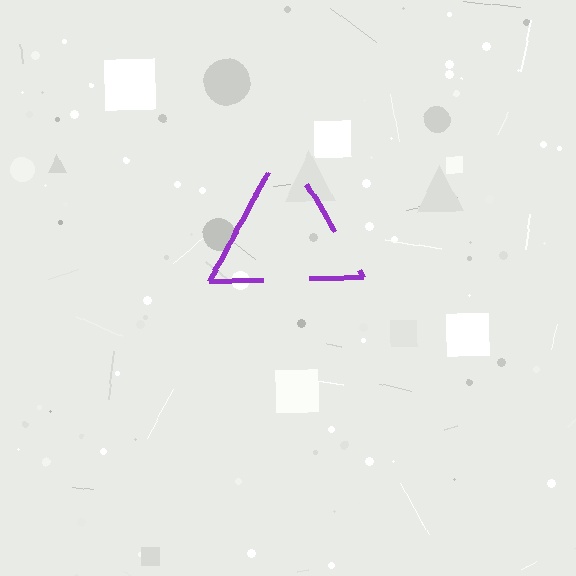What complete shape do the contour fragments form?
The contour fragments form a triangle.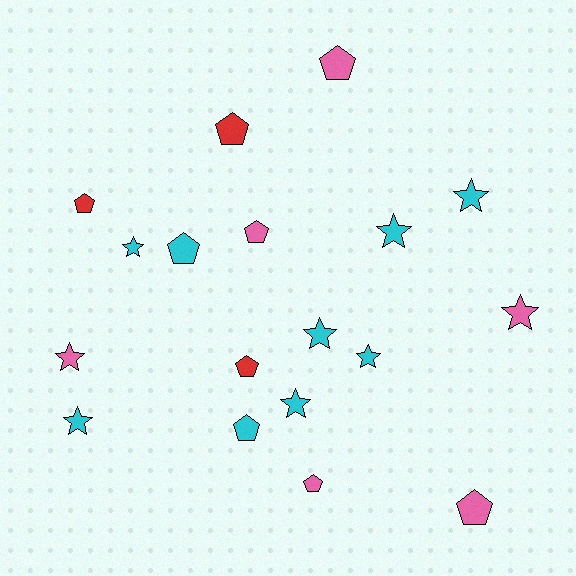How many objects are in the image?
There are 18 objects.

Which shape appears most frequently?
Star, with 9 objects.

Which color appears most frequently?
Cyan, with 9 objects.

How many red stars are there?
There are no red stars.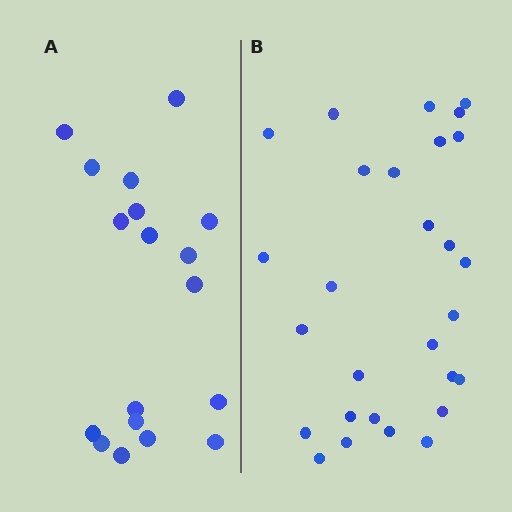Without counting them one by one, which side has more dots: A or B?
Region B (the right region) has more dots.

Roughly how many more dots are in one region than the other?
Region B has roughly 10 or so more dots than region A.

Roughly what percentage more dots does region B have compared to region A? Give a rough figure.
About 55% more.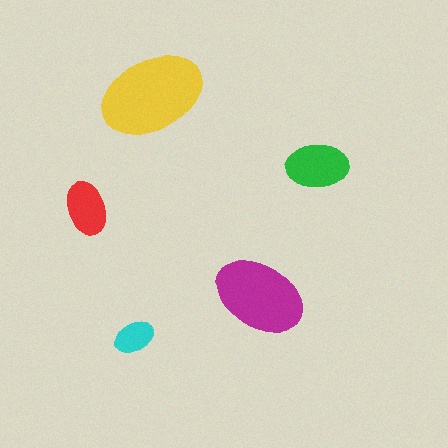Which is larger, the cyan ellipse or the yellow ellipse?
The yellow one.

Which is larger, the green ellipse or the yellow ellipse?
The yellow one.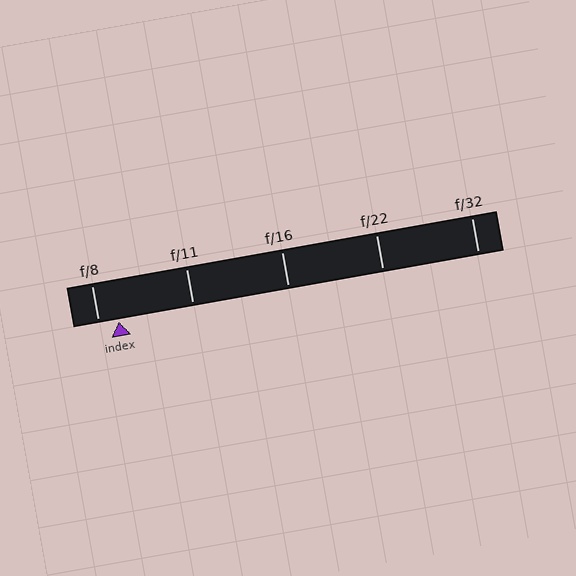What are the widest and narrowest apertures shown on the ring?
The widest aperture shown is f/8 and the narrowest is f/32.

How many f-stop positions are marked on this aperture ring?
There are 5 f-stop positions marked.